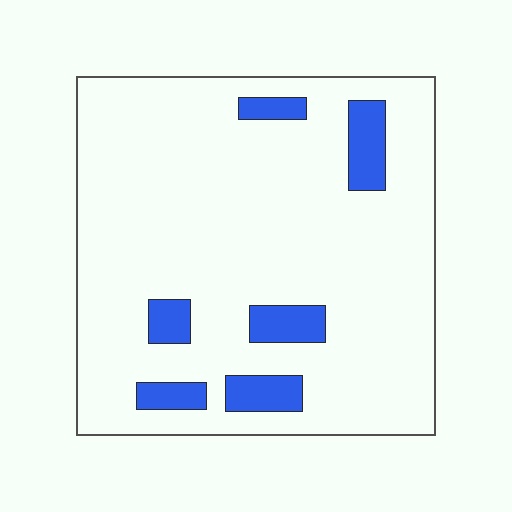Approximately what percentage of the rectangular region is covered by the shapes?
Approximately 10%.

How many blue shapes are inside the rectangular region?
6.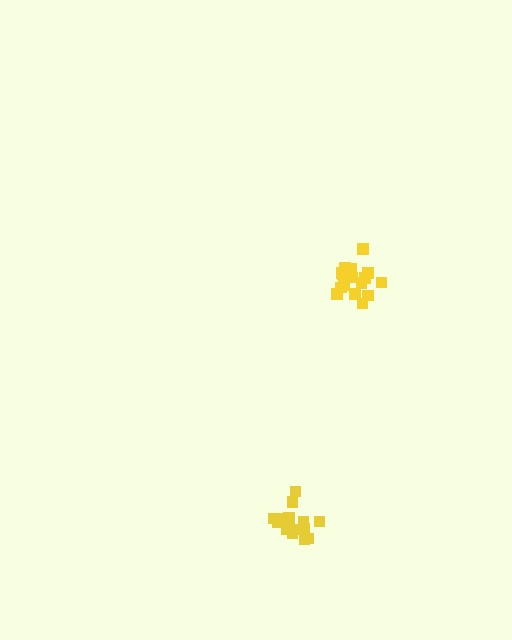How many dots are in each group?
Group 1: 14 dots, Group 2: 17 dots (31 total).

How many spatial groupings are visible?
There are 2 spatial groupings.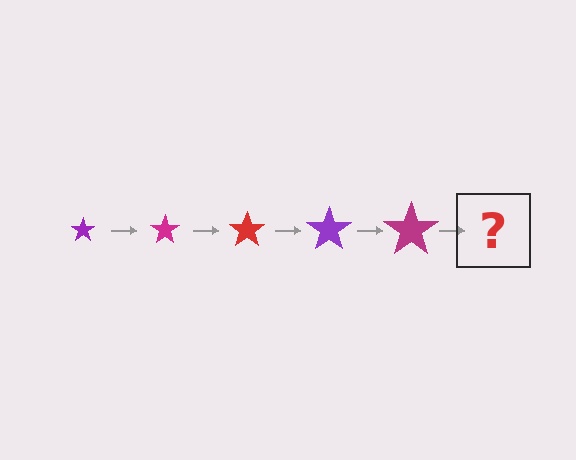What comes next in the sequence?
The next element should be a red star, larger than the previous one.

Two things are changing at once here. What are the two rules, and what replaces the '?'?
The two rules are that the star grows larger each step and the color cycles through purple, magenta, and red. The '?' should be a red star, larger than the previous one.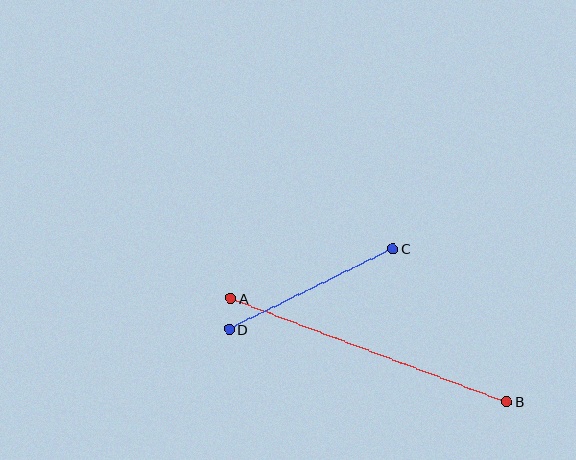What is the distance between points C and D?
The distance is approximately 183 pixels.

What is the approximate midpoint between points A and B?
The midpoint is at approximately (369, 350) pixels.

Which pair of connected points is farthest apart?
Points A and B are farthest apart.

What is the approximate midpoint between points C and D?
The midpoint is at approximately (311, 289) pixels.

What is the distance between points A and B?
The distance is approximately 295 pixels.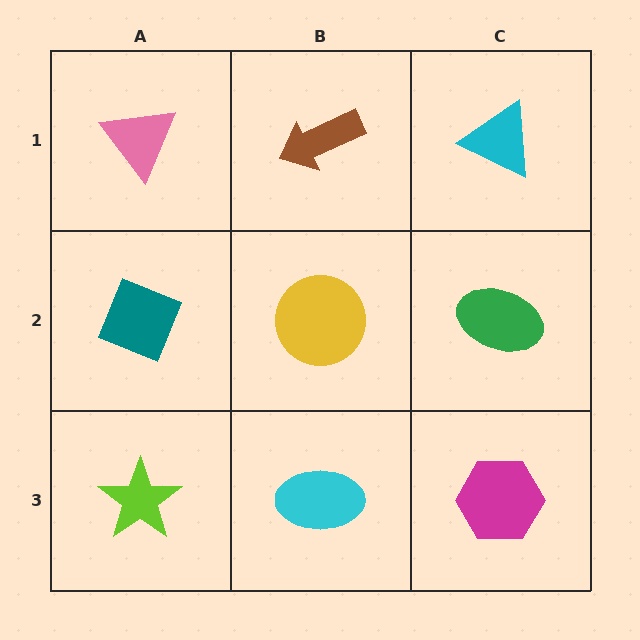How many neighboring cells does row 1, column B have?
3.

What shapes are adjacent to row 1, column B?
A yellow circle (row 2, column B), a pink triangle (row 1, column A), a cyan triangle (row 1, column C).